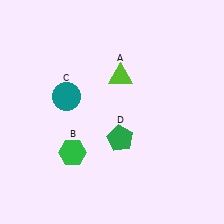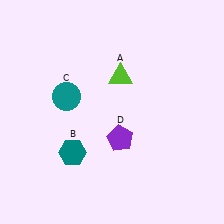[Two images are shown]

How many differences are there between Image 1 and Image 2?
There are 2 differences between the two images.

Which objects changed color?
B changed from green to teal. D changed from green to purple.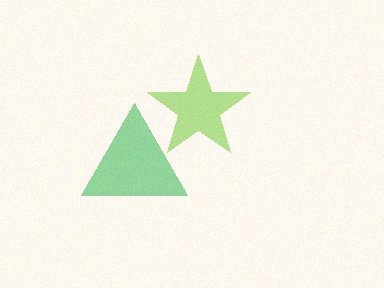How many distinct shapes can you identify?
There are 2 distinct shapes: a lime star, a green triangle.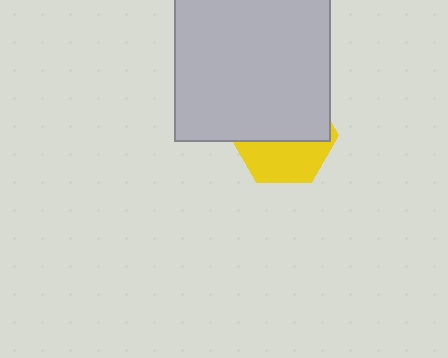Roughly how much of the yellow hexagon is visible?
A small part of it is visible (roughly 43%).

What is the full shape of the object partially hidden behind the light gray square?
The partially hidden object is a yellow hexagon.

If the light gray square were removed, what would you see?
You would see the complete yellow hexagon.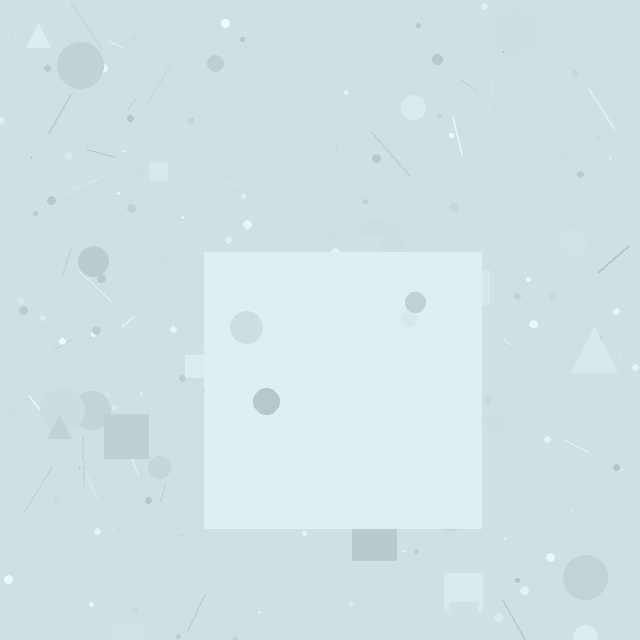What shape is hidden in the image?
A square is hidden in the image.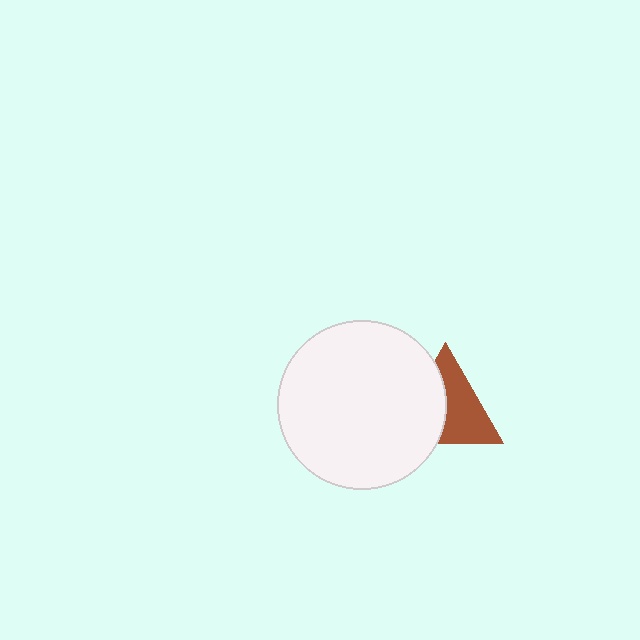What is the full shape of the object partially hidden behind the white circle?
The partially hidden object is a brown triangle.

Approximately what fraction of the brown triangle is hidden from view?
Roughly 45% of the brown triangle is hidden behind the white circle.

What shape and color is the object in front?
The object in front is a white circle.